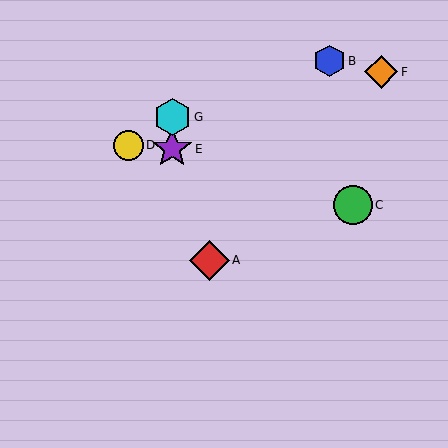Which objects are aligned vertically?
Objects E, G are aligned vertically.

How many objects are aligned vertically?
2 objects (E, G) are aligned vertically.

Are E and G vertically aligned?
Yes, both are at x≈172.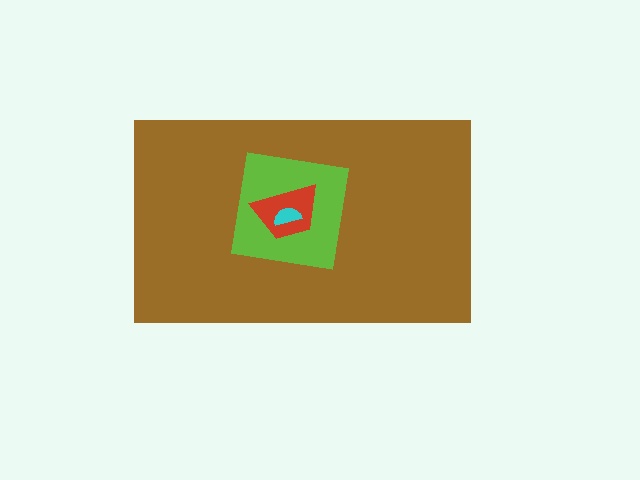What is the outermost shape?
The brown rectangle.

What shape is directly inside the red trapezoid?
The cyan semicircle.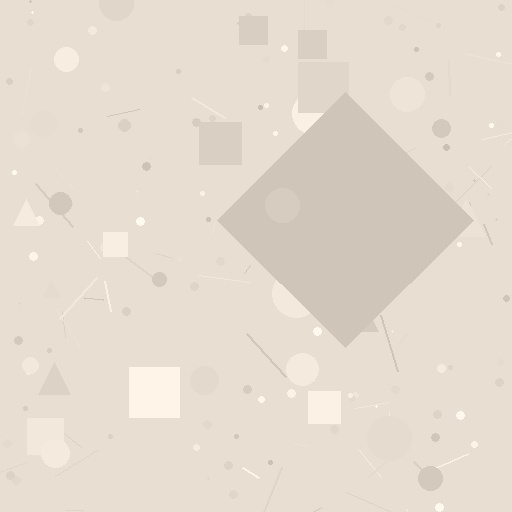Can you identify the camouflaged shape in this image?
The camouflaged shape is a diamond.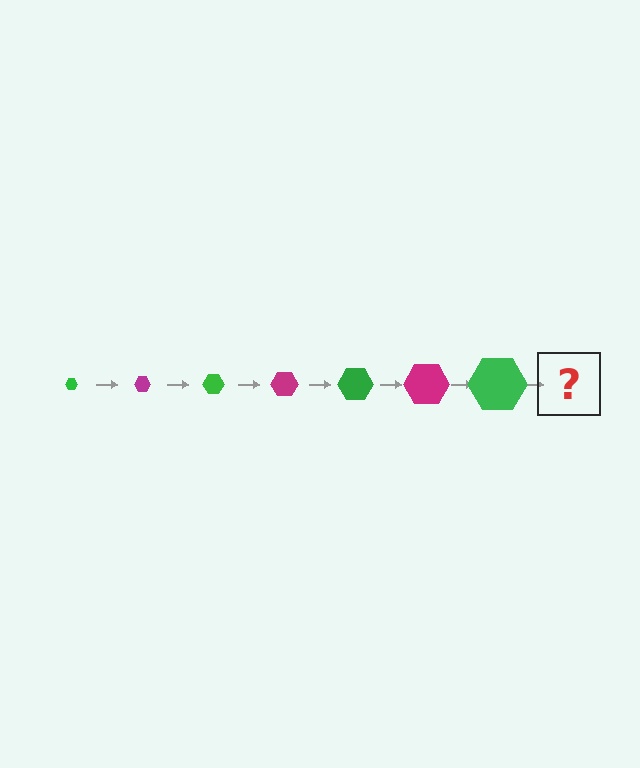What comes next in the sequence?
The next element should be a magenta hexagon, larger than the previous one.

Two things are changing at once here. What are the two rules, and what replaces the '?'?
The two rules are that the hexagon grows larger each step and the color cycles through green and magenta. The '?' should be a magenta hexagon, larger than the previous one.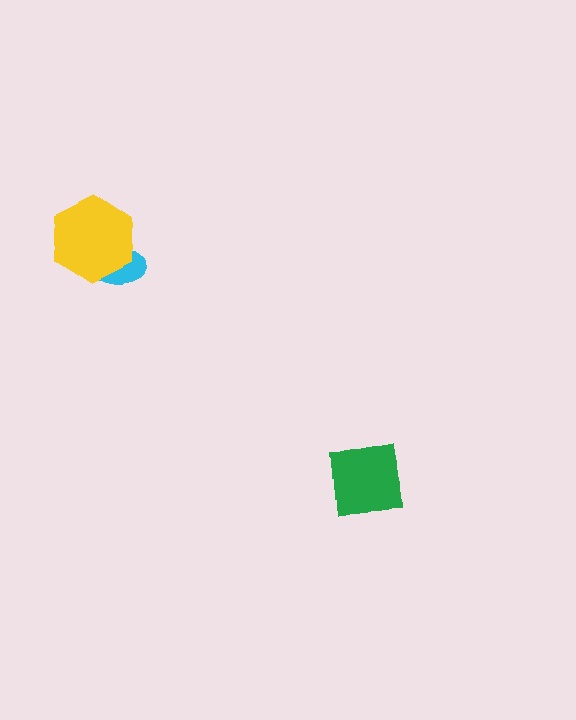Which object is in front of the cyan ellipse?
The yellow hexagon is in front of the cyan ellipse.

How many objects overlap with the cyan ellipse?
1 object overlaps with the cyan ellipse.